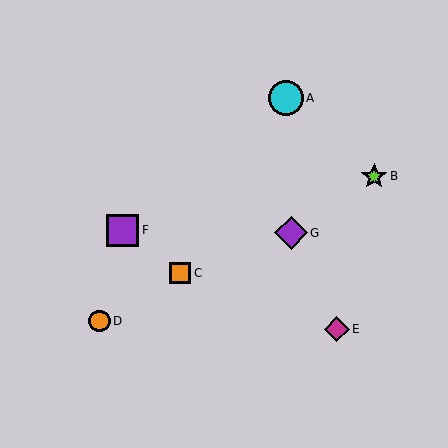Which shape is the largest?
The cyan circle (labeled A) is the largest.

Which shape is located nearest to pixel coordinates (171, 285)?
The orange square (labeled C) at (180, 273) is nearest to that location.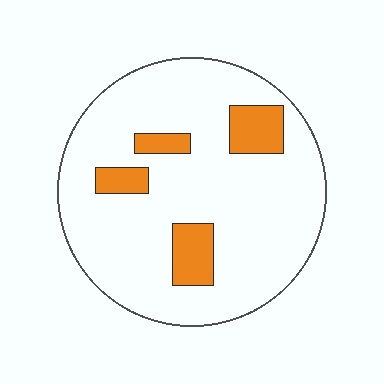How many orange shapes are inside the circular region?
4.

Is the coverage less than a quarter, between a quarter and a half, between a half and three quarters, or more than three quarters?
Less than a quarter.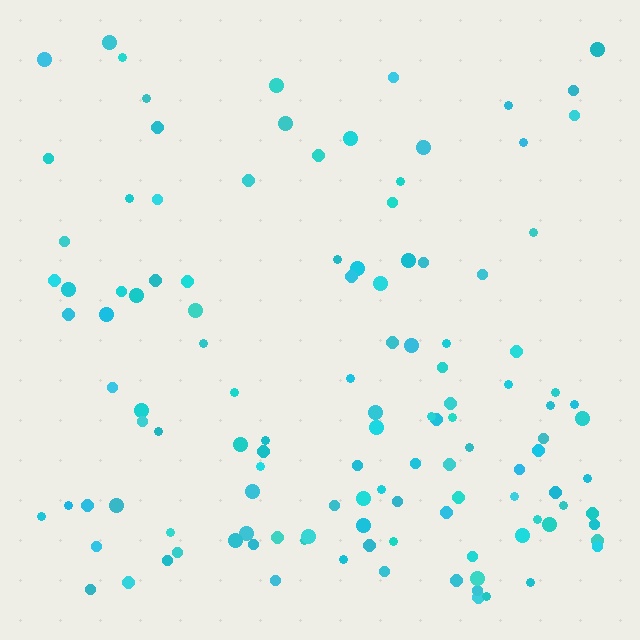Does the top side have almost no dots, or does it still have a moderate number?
Still a moderate number, just noticeably fewer than the bottom.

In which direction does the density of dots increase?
From top to bottom, with the bottom side densest.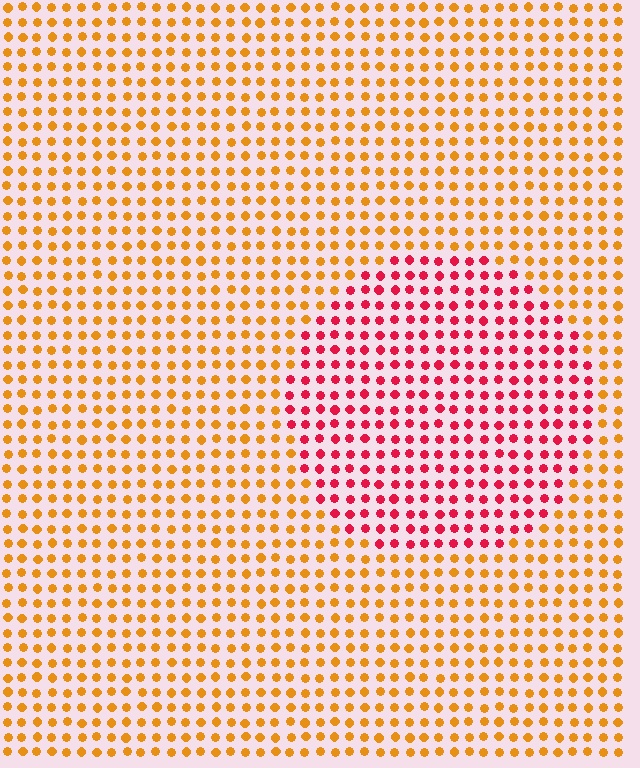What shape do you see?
I see a circle.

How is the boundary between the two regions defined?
The boundary is defined purely by a slight shift in hue (about 50 degrees). Spacing, size, and orientation are identical on both sides.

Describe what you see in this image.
The image is filled with small orange elements in a uniform arrangement. A circle-shaped region is visible where the elements are tinted to a slightly different hue, forming a subtle color boundary.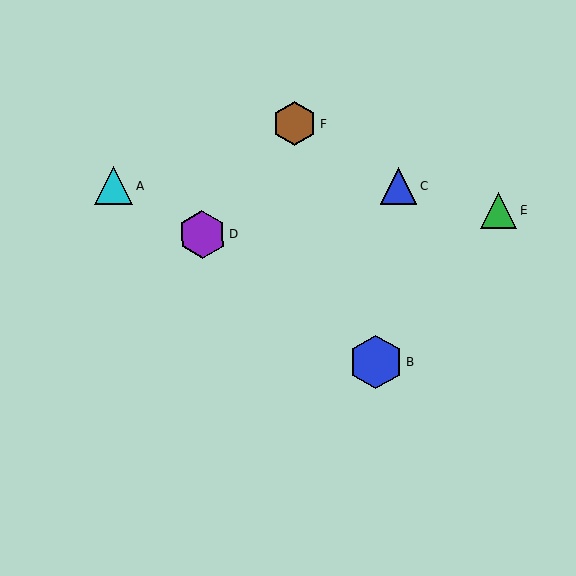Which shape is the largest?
The blue hexagon (labeled B) is the largest.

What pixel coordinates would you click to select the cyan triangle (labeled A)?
Click at (114, 185) to select the cyan triangle A.